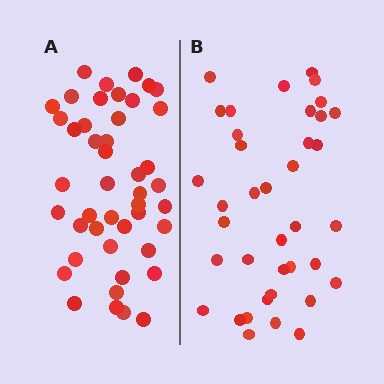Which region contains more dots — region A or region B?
Region A (the left region) has more dots.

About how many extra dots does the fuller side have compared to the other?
Region A has roughly 8 or so more dots than region B.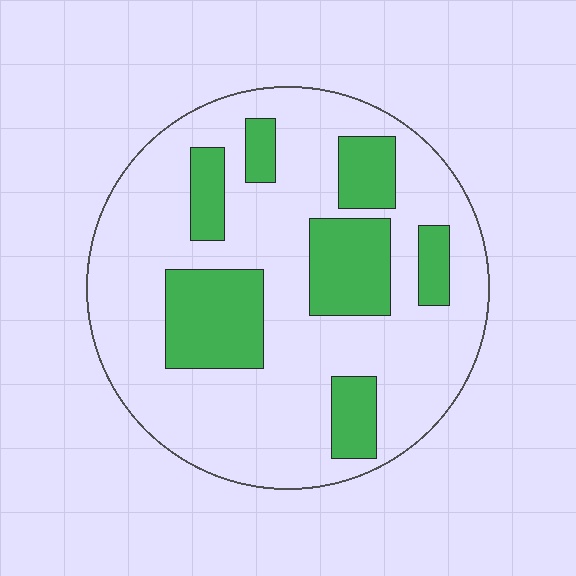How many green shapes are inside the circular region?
7.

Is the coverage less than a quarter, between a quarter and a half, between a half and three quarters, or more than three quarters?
Between a quarter and a half.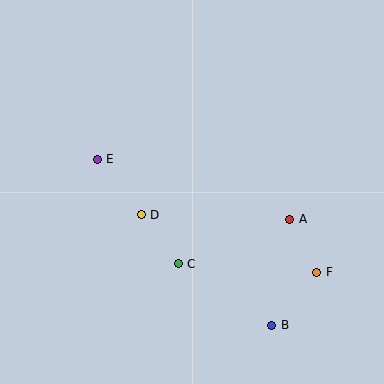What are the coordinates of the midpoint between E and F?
The midpoint between E and F is at (207, 216).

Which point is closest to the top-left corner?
Point E is closest to the top-left corner.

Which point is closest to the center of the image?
Point D at (141, 215) is closest to the center.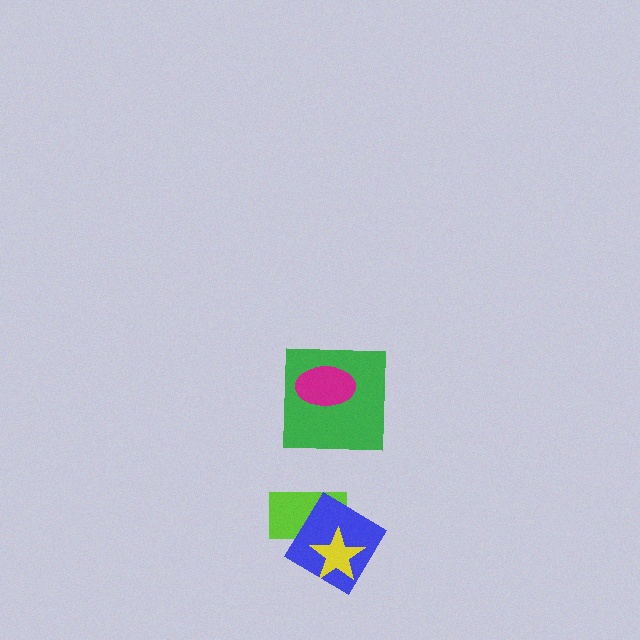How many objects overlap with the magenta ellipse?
1 object overlaps with the magenta ellipse.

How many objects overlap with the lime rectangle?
2 objects overlap with the lime rectangle.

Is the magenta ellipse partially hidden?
No, no other shape covers it.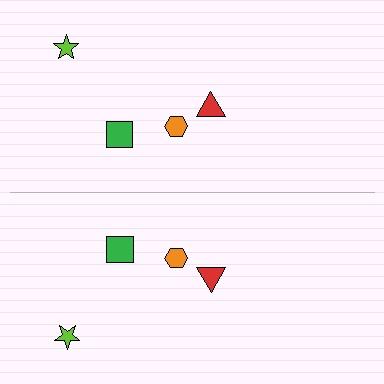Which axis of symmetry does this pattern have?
The pattern has a horizontal axis of symmetry running through the center of the image.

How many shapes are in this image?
There are 8 shapes in this image.